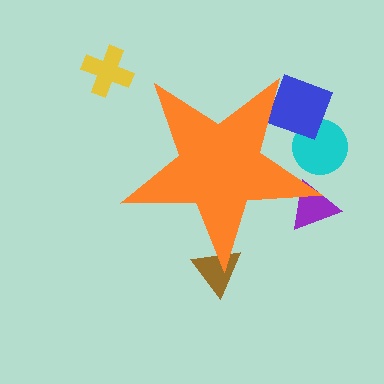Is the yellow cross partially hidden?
No, the yellow cross is fully visible.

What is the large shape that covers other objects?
An orange star.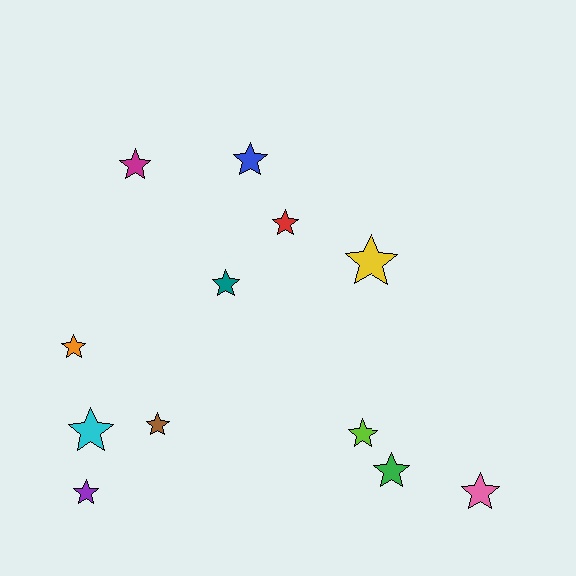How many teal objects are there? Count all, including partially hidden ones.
There is 1 teal object.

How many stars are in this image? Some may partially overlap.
There are 12 stars.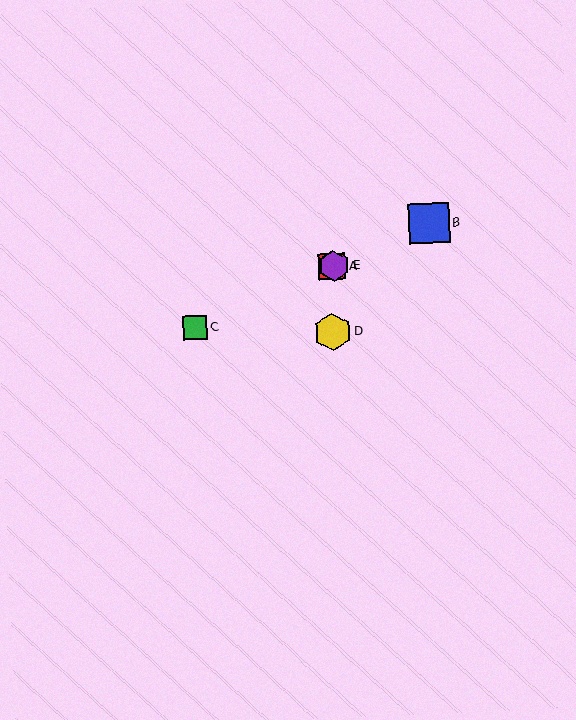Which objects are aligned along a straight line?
Objects A, B, C, E are aligned along a straight line.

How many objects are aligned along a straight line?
4 objects (A, B, C, E) are aligned along a straight line.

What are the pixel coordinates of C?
Object C is at (195, 328).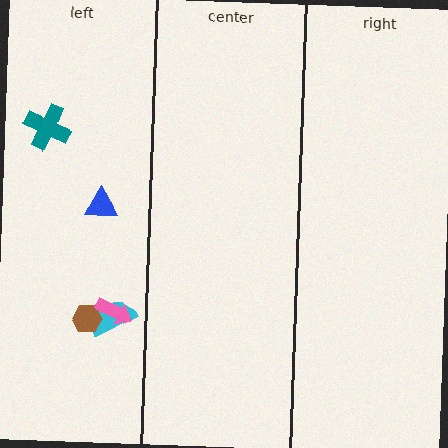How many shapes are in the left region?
5.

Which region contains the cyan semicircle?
The left region.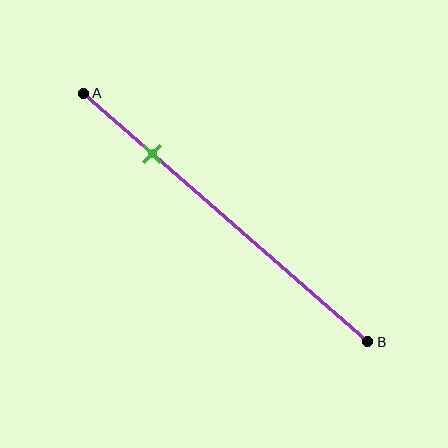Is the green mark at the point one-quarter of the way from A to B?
Yes, the mark is approximately at the one-quarter point.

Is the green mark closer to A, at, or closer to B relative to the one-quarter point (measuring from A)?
The green mark is approximately at the one-quarter point of segment AB.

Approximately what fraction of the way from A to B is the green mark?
The green mark is approximately 25% of the way from A to B.